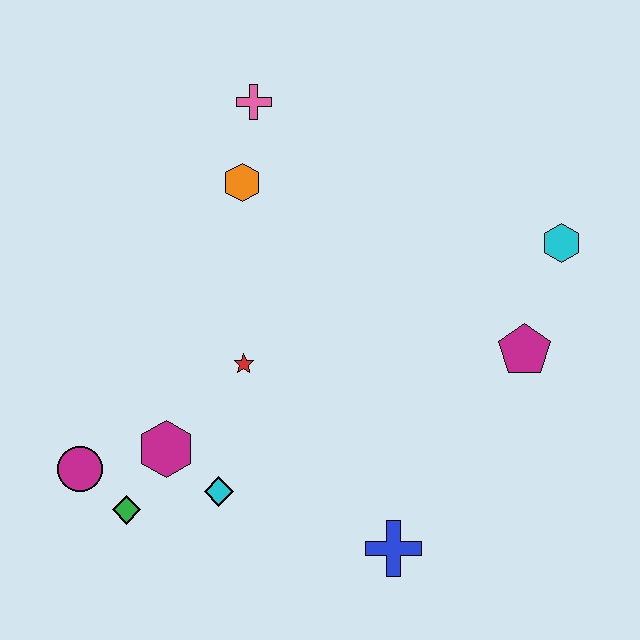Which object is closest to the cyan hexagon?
The magenta pentagon is closest to the cyan hexagon.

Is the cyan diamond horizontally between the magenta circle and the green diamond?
No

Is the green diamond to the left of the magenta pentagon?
Yes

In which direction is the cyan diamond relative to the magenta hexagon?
The cyan diamond is to the right of the magenta hexagon.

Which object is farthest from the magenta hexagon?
The cyan hexagon is farthest from the magenta hexagon.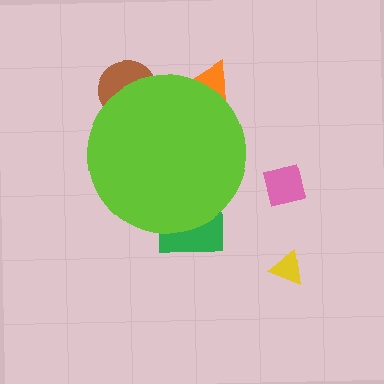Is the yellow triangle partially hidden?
No, the yellow triangle is fully visible.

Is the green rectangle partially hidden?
Yes, the green rectangle is partially hidden behind the lime circle.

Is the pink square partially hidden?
No, the pink square is fully visible.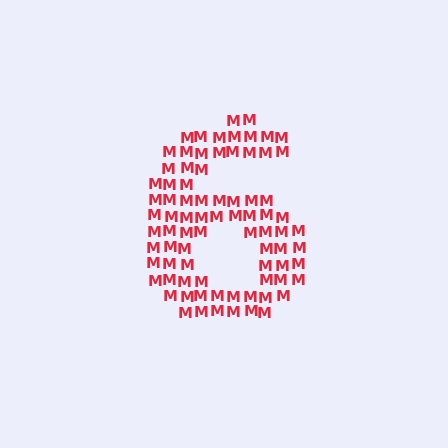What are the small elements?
The small elements are letter M's.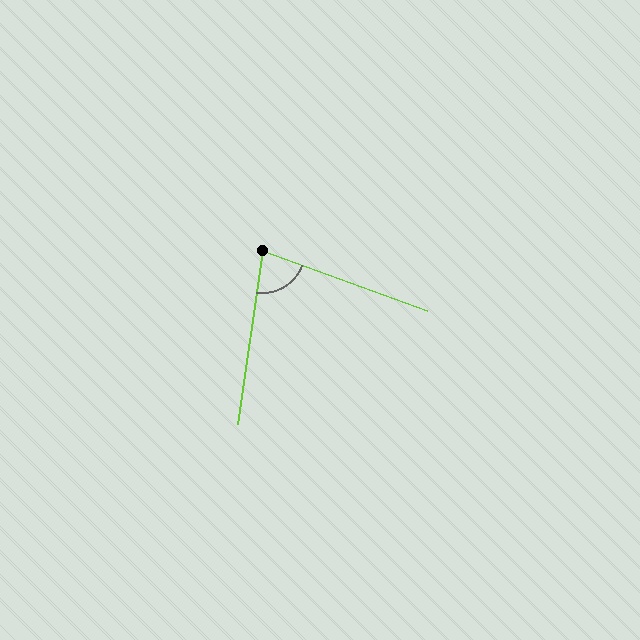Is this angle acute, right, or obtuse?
It is acute.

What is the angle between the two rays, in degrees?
Approximately 78 degrees.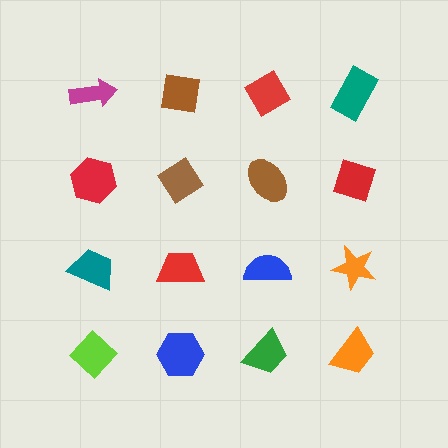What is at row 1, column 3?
A red diamond.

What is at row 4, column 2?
A blue hexagon.